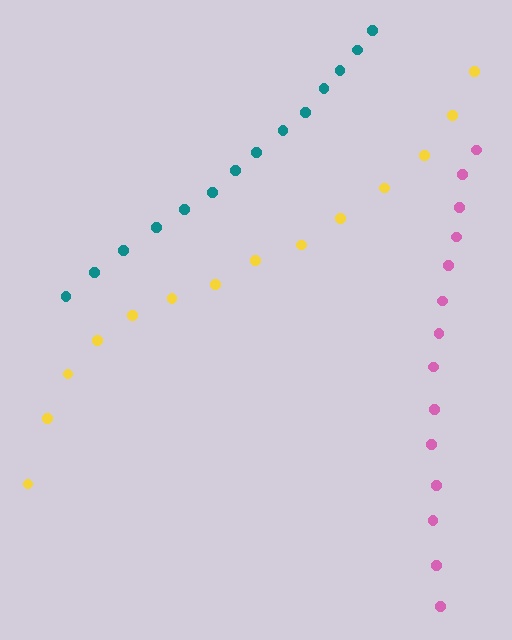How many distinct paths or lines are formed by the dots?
There are 3 distinct paths.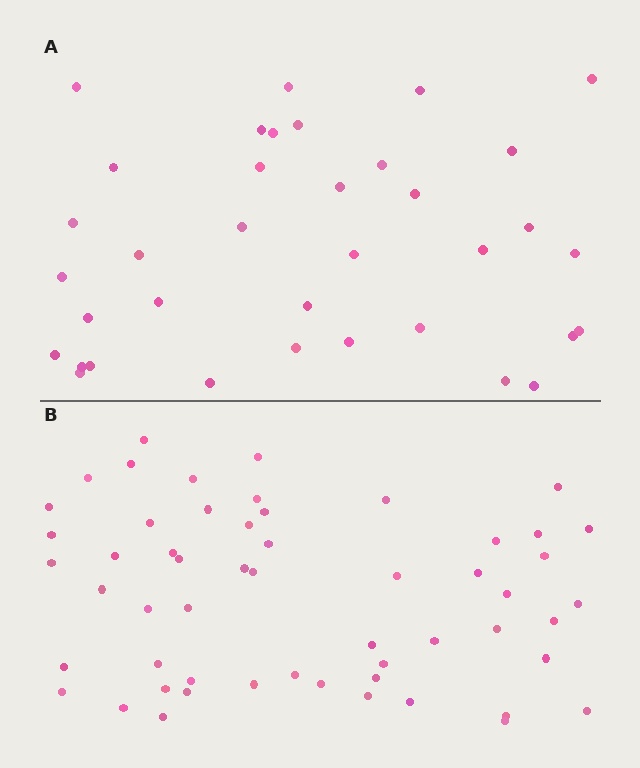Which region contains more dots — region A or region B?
Region B (the bottom region) has more dots.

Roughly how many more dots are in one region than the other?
Region B has approximately 20 more dots than region A.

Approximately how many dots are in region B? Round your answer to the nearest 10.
About 60 dots. (The exact count is 55, which rounds to 60.)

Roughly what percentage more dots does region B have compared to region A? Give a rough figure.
About 55% more.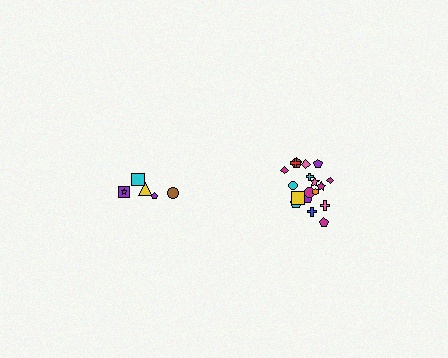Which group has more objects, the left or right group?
The right group.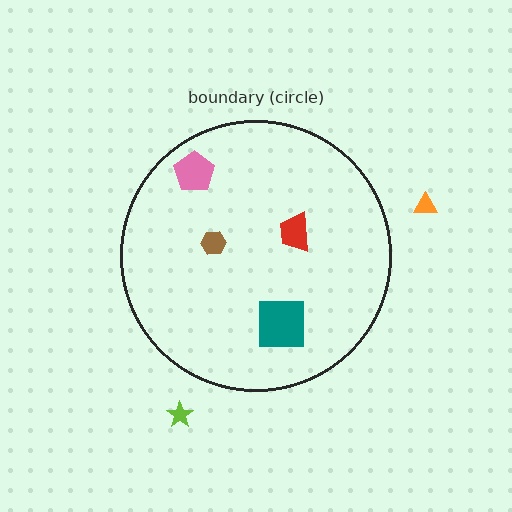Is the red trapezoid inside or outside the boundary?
Inside.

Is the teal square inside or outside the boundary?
Inside.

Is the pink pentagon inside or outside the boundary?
Inside.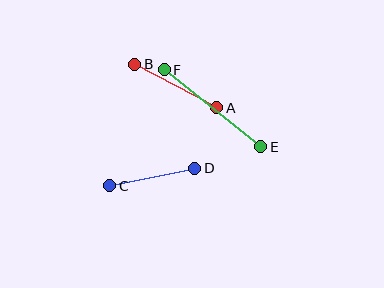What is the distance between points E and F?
The distance is approximately 123 pixels.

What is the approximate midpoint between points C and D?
The midpoint is at approximately (152, 177) pixels.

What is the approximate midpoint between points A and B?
The midpoint is at approximately (176, 86) pixels.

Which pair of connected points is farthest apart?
Points E and F are farthest apart.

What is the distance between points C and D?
The distance is approximately 87 pixels.